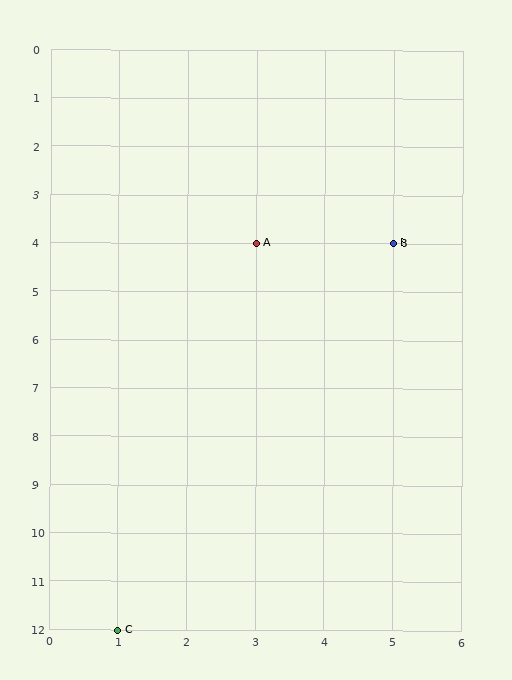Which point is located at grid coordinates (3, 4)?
Point A is at (3, 4).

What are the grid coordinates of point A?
Point A is at grid coordinates (3, 4).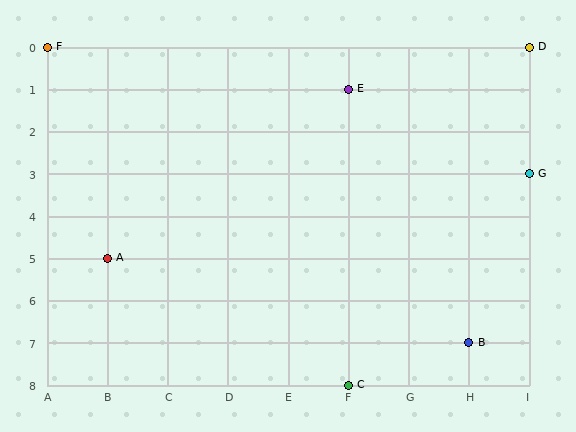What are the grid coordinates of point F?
Point F is at grid coordinates (A, 0).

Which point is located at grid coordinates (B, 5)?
Point A is at (B, 5).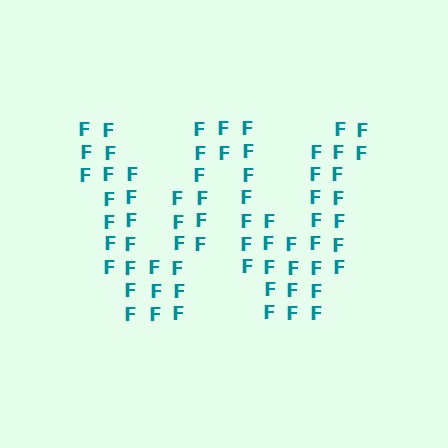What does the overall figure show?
The overall figure shows the letter W.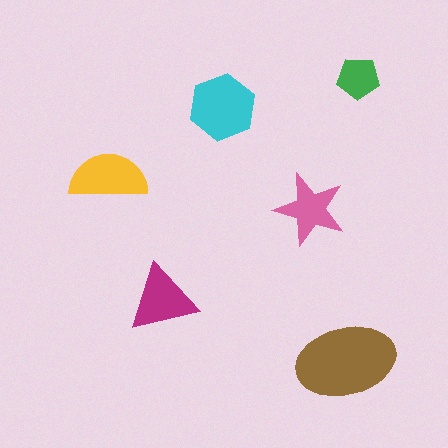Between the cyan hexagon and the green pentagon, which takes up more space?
The cyan hexagon.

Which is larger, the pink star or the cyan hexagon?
The cyan hexagon.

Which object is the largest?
The brown ellipse.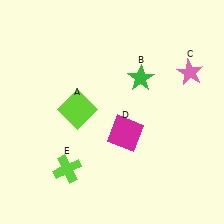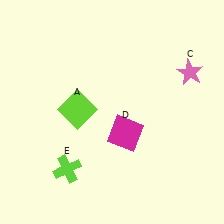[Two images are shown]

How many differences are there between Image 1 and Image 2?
There is 1 difference between the two images.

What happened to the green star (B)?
The green star (B) was removed in Image 2. It was in the top-right area of Image 1.